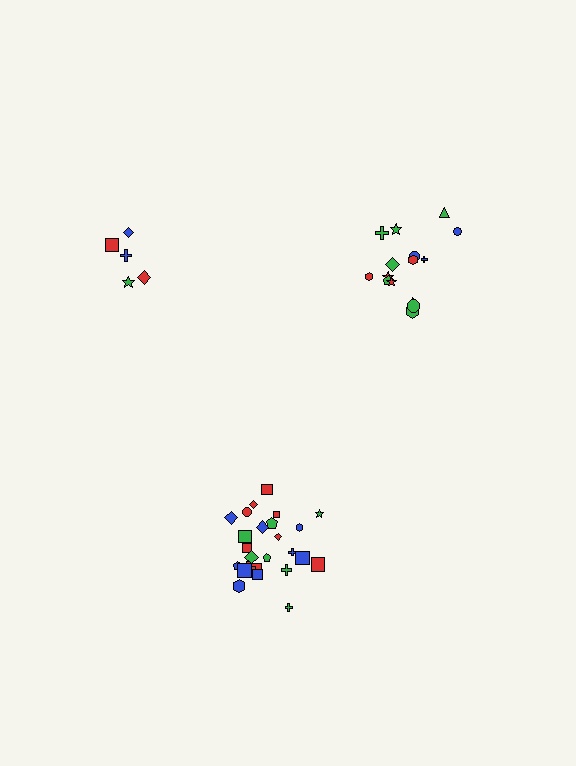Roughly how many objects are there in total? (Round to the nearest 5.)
Roughly 45 objects in total.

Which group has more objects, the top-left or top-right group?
The top-right group.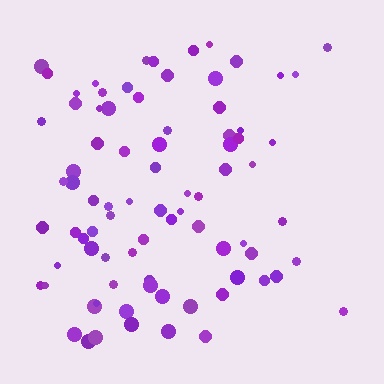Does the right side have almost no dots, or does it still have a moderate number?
Still a moderate number, just noticeably fewer than the left.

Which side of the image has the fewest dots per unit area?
The right.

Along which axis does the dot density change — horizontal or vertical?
Horizontal.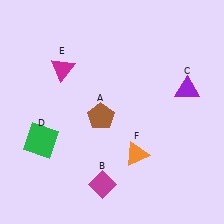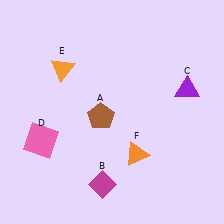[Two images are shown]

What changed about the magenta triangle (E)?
In Image 1, E is magenta. In Image 2, it changed to orange.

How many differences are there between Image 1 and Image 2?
There are 2 differences between the two images.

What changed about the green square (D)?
In Image 1, D is green. In Image 2, it changed to pink.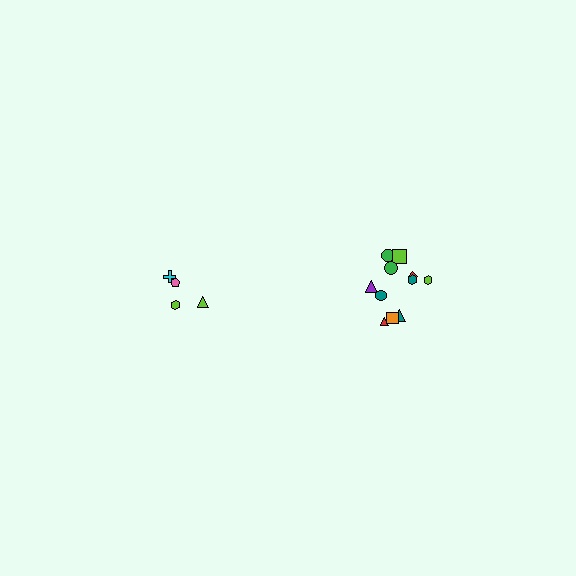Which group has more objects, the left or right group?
The right group.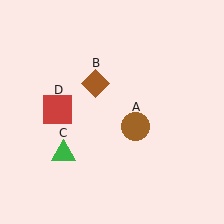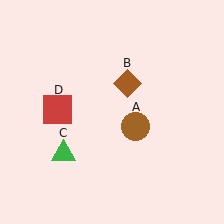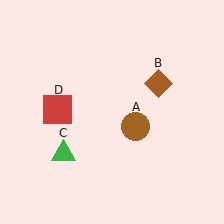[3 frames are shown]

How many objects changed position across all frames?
1 object changed position: brown diamond (object B).